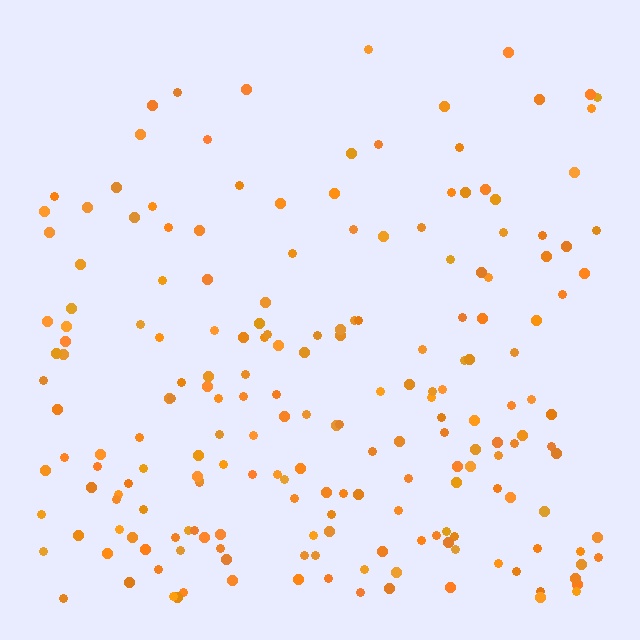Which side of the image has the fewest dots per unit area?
The top.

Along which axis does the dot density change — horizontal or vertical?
Vertical.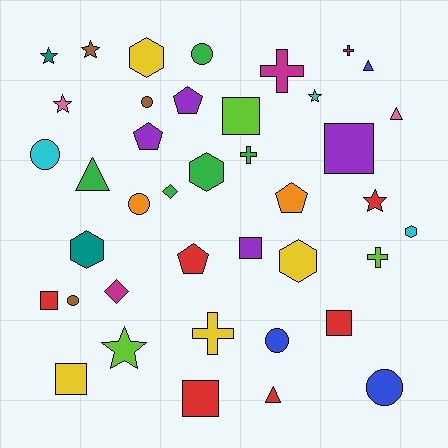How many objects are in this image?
There are 40 objects.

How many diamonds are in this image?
There are 2 diamonds.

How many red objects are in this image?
There are 6 red objects.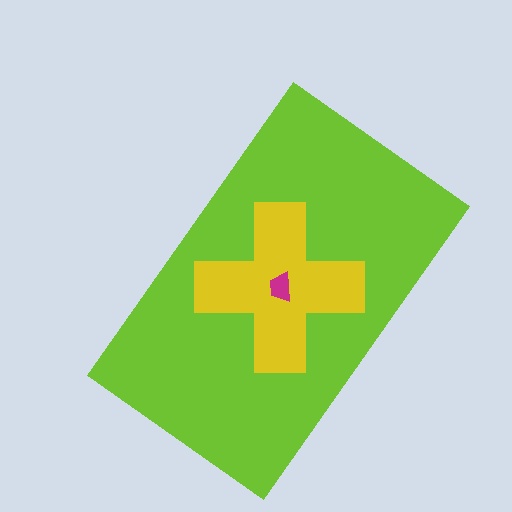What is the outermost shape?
The lime rectangle.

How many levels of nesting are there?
3.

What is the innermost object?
The magenta trapezoid.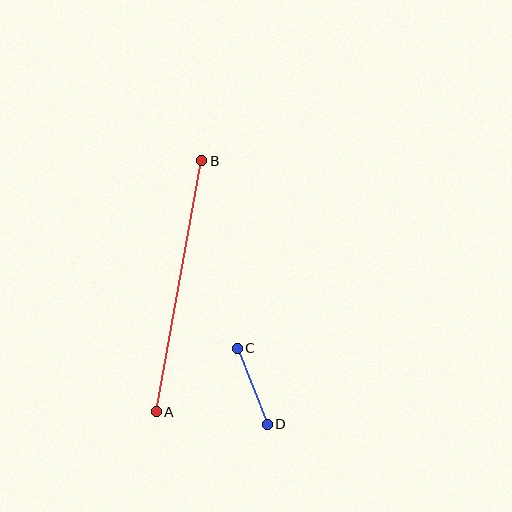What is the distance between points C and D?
The distance is approximately 82 pixels.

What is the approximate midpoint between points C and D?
The midpoint is at approximately (252, 386) pixels.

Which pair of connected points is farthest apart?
Points A and B are farthest apart.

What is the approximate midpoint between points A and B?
The midpoint is at approximately (179, 286) pixels.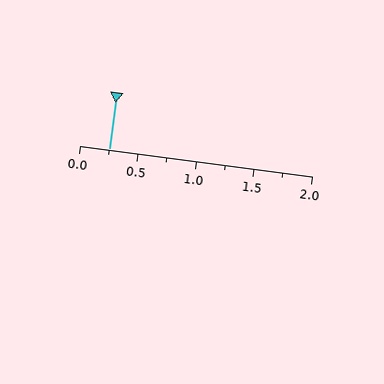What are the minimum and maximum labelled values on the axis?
The axis runs from 0.0 to 2.0.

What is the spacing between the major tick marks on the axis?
The major ticks are spaced 0.5 apart.